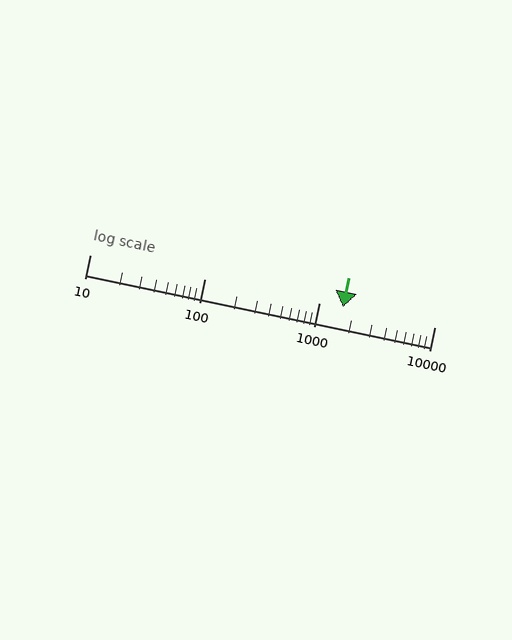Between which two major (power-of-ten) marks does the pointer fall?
The pointer is between 1000 and 10000.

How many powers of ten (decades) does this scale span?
The scale spans 3 decades, from 10 to 10000.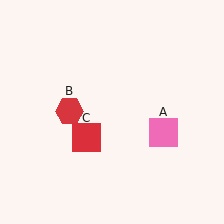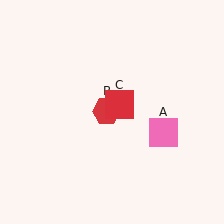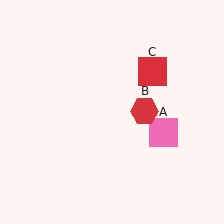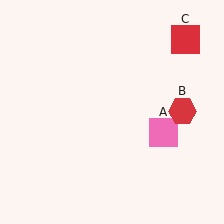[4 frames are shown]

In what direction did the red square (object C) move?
The red square (object C) moved up and to the right.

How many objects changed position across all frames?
2 objects changed position: red hexagon (object B), red square (object C).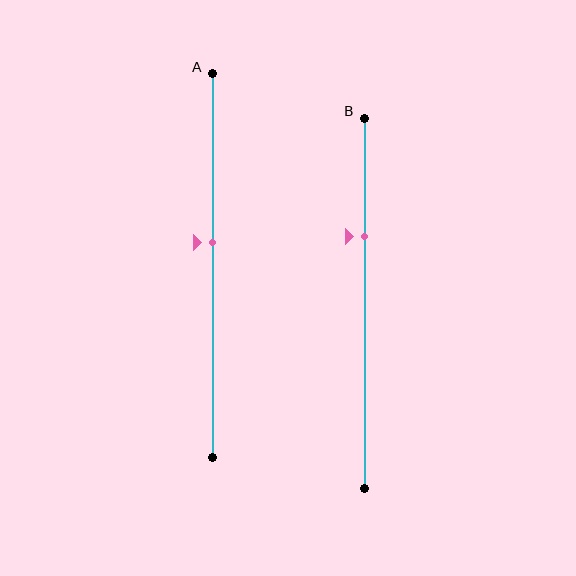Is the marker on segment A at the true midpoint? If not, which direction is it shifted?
No, the marker on segment A is shifted upward by about 6% of the segment length.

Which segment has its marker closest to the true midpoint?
Segment A has its marker closest to the true midpoint.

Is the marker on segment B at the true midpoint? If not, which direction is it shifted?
No, the marker on segment B is shifted upward by about 18% of the segment length.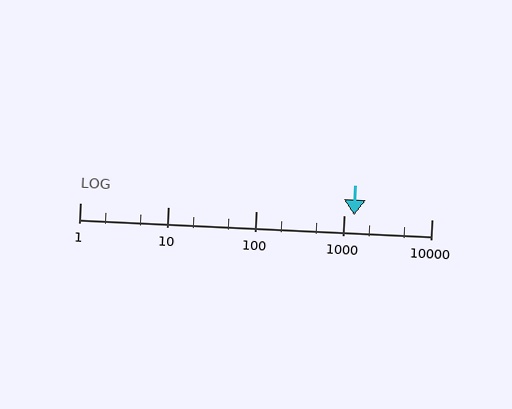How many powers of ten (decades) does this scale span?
The scale spans 4 decades, from 1 to 10000.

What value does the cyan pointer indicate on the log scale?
The pointer indicates approximately 1300.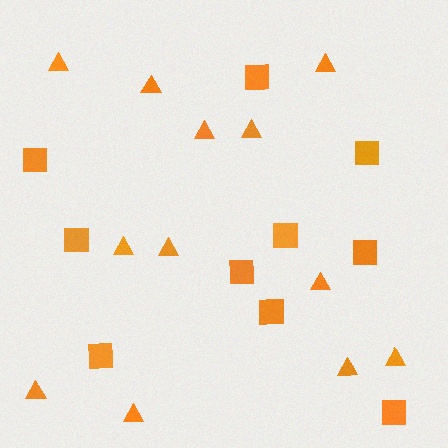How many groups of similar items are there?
There are 2 groups: one group of triangles (12) and one group of squares (10).